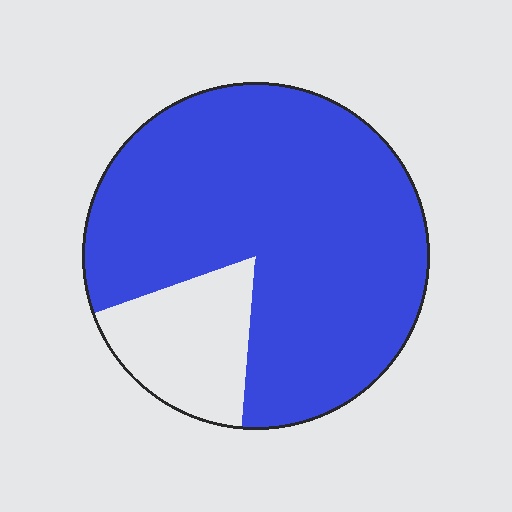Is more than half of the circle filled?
Yes.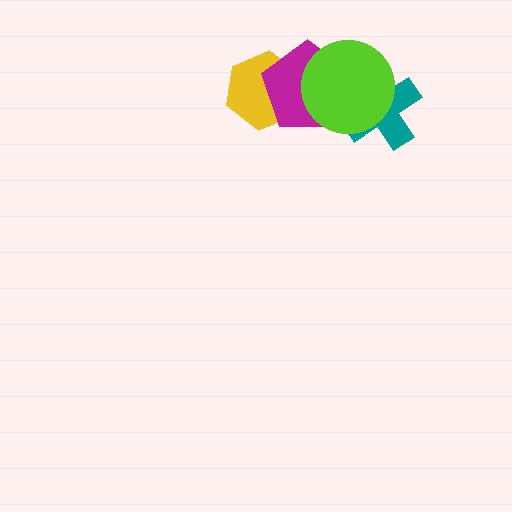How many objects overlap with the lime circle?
2 objects overlap with the lime circle.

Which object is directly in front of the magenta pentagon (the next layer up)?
The teal cross is directly in front of the magenta pentagon.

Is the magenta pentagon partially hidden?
Yes, it is partially covered by another shape.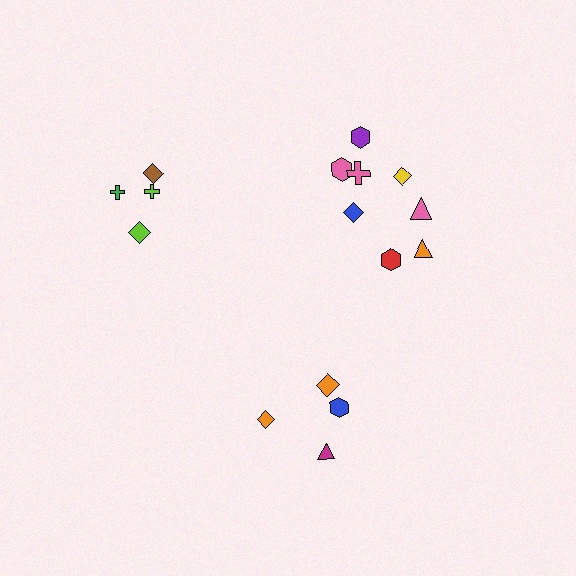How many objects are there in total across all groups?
There are 16 objects.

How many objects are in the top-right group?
There are 8 objects.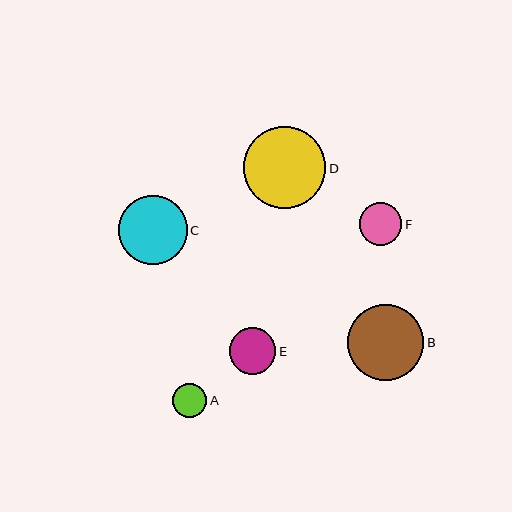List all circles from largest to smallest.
From largest to smallest: D, B, C, E, F, A.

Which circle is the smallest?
Circle A is the smallest with a size of approximately 34 pixels.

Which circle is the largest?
Circle D is the largest with a size of approximately 82 pixels.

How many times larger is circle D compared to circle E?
Circle D is approximately 1.8 times the size of circle E.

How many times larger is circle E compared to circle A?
Circle E is approximately 1.3 times the size of circle A.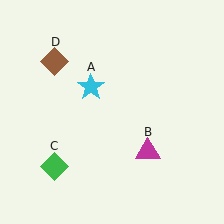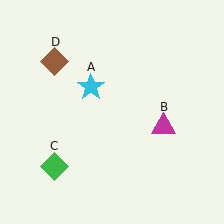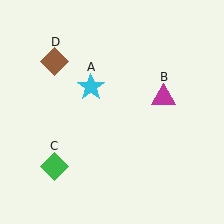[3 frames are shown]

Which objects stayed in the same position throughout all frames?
Cyan star (object A) and green diamond (object C) and brown diamond (object D) remained stationary.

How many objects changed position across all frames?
1 object changed position: magenta triangle (object B).